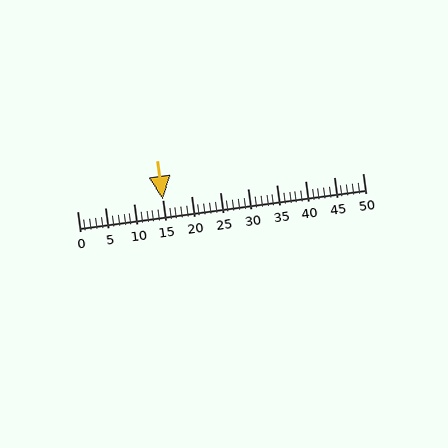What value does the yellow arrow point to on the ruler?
The yellow arrow points to approximately 15.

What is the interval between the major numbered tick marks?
The major tick marks are spaced 5 units apart.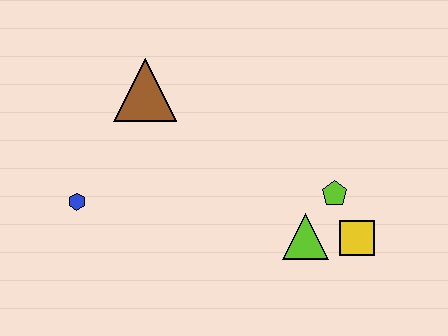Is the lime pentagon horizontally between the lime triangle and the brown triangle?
No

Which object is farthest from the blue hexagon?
The yellow square is farthest from the blue hexagon.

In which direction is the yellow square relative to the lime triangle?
The yellow square is to the right of the lime triangle.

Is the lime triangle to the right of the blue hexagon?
Yes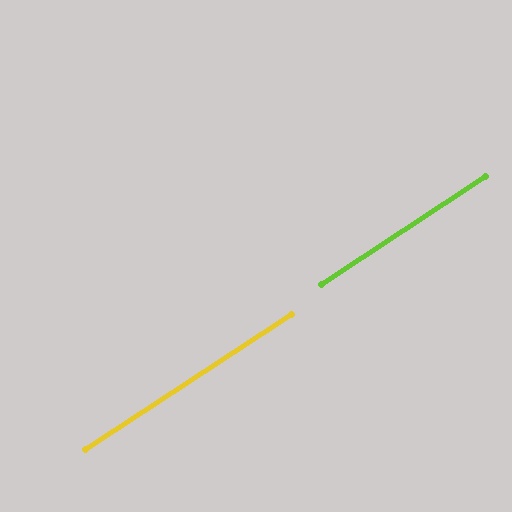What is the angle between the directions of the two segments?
Approximately 0 degrees.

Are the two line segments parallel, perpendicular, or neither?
Parallel — their directions differ by only 0.1°.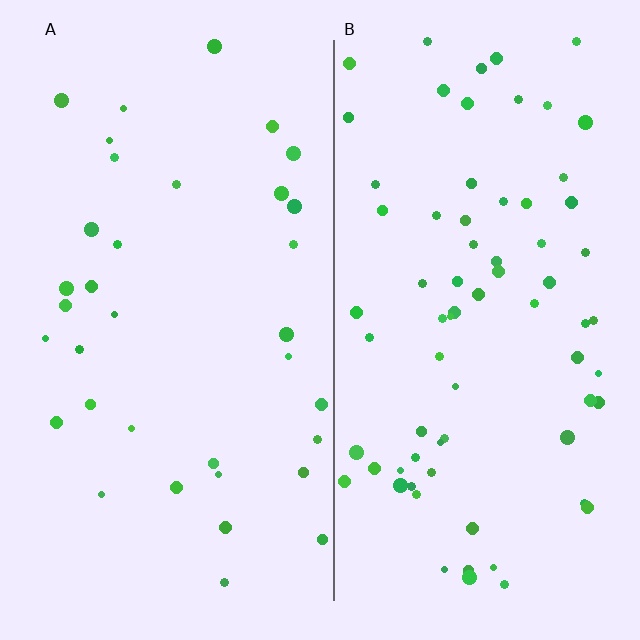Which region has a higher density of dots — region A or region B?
B (the right).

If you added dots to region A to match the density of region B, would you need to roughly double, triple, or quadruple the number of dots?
Approximately double.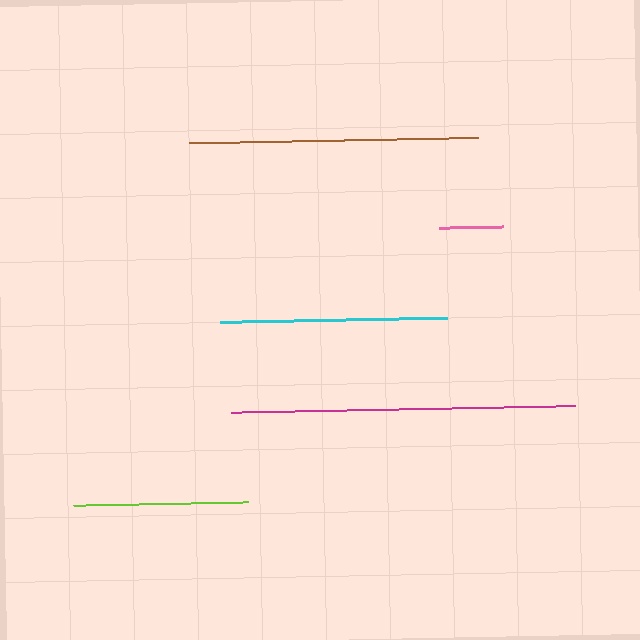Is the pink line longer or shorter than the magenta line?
The magenta line is longer than the pink line.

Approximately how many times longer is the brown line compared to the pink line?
The brown line is approximately 4.5 times the length of the pink line.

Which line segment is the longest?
The magenta line is the longest at approximately 344 pixels.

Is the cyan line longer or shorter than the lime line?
The cyan line is longer than the lime line.